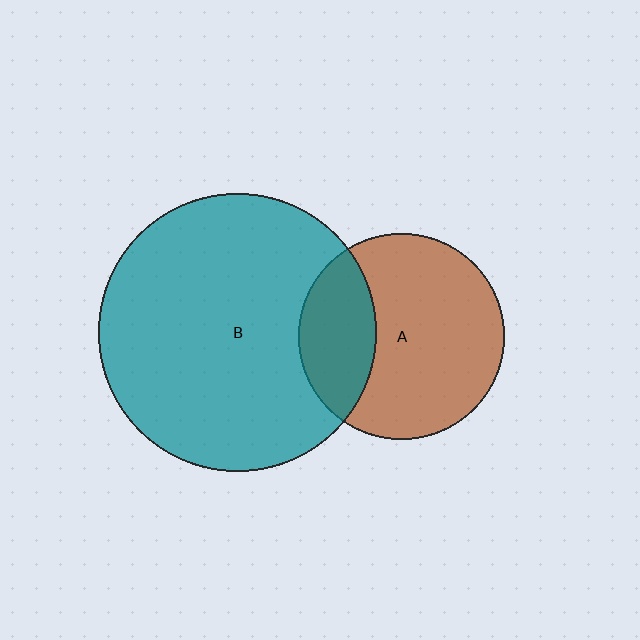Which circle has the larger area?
Circle B (teal).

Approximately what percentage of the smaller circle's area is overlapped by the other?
Approximately 30%.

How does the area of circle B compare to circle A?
Approximately 1.8 times.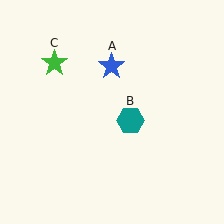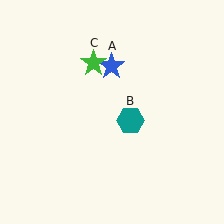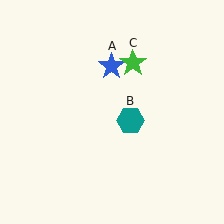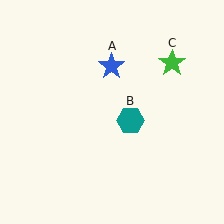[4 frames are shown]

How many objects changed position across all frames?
1 object changed position: green star (object C).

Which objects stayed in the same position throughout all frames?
Blue star (object A) and teal hexagon (object B) remained stationary.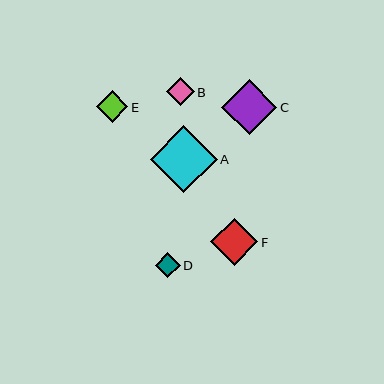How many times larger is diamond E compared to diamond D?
Diamond E is approximately 1.3 times the size of diamond D.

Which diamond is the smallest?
Diamond D is the smallest with a size of approximately 25 pixels.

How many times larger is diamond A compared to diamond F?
Diamond A is approximately 1.4 times the size of diamond F.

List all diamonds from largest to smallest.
From largest to smallest: A, C, F, E, B, D.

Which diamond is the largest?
Diamond A is the largest with a size of approximately 67 pixels.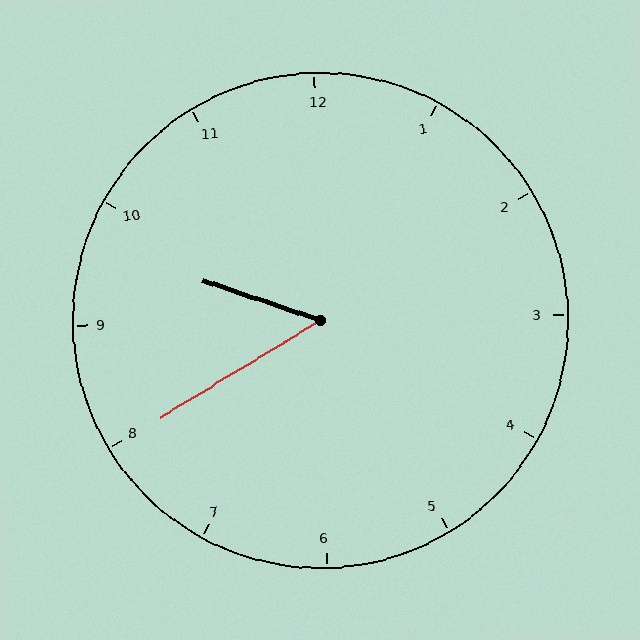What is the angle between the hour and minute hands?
Approximately 50 degrees.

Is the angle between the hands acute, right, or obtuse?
It is acute.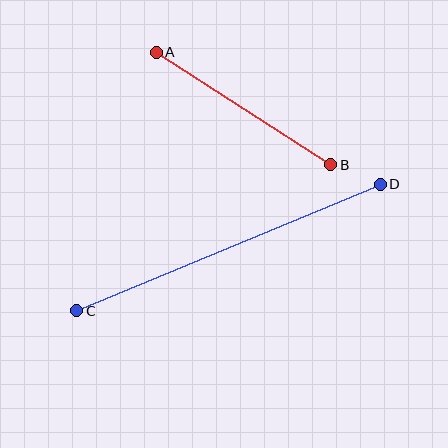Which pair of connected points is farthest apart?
Points C and D are farthest apart.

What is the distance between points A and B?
The distance is approximately 208 pixels.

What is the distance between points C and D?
The distance is approximately 329 pixels.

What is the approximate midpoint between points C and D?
The midpoint is at approximately (229, 248) pixels.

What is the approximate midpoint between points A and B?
The midpoint is at approximately (243, 108) pixels.